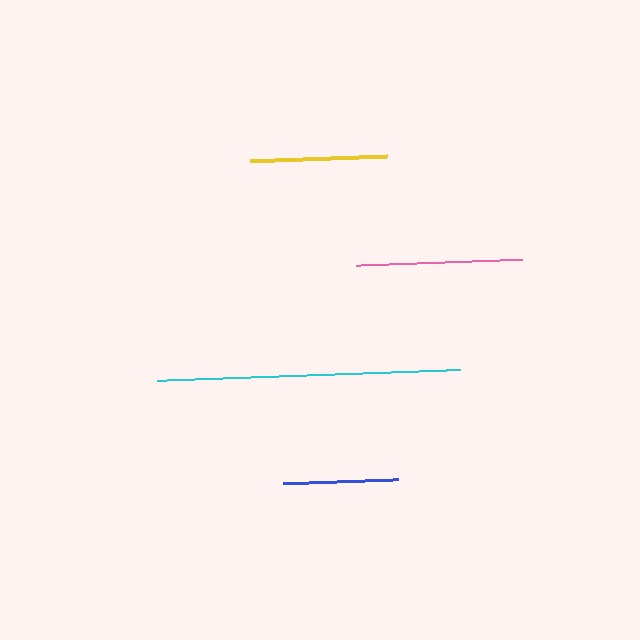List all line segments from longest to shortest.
From longest to shortest: cyan, pink, yellow, blue.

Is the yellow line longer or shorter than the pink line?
The pink line is longer than the yellow line.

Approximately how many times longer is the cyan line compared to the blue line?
The cyan line is approximately 2.6 times the length of the blue line.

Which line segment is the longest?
The cyan line is the longest at approximately 303 pixels.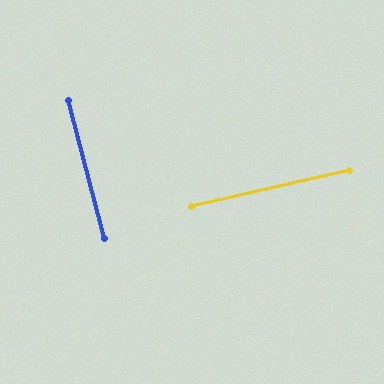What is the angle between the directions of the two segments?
Approximately 88 degrees.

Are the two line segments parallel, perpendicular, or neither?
Perpendicular — they meet at approximately 88°.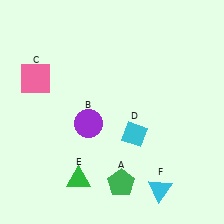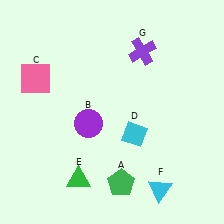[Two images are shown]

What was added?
A purple cross (G) was added in Image 2.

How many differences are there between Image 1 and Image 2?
There is 1 difference between the two images.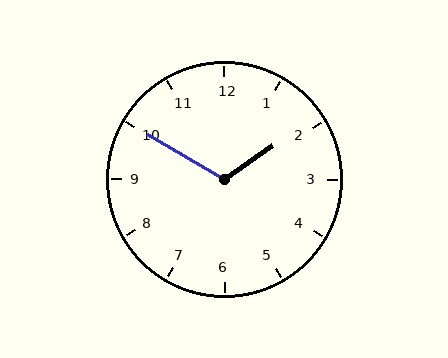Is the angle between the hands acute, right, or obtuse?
It is obtuse.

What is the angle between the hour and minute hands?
Approximately 115 degrees.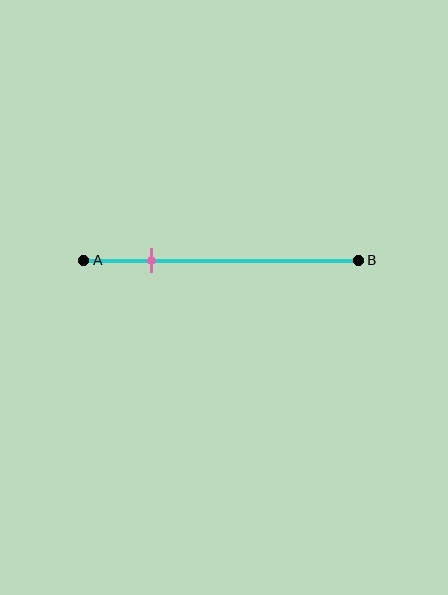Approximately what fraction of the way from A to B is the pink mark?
The pink mark is approximately 25% of the way from A to B.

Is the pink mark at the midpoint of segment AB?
No, the mark is at about 25% from A, not at the 50% midpoint.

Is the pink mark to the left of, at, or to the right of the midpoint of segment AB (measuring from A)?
The pink mark is to the left of the midpoint of segment AB.